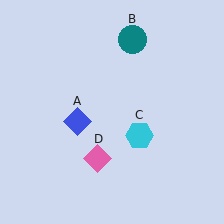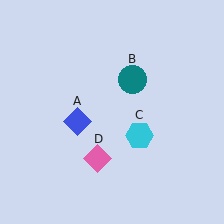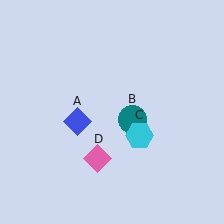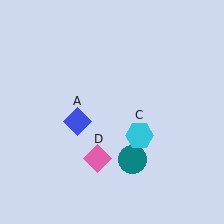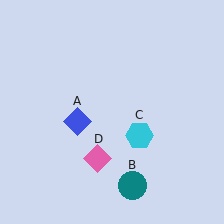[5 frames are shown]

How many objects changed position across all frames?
1 object changed position: teal circle (object B).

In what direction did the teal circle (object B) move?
The teal circle (object B) moved down.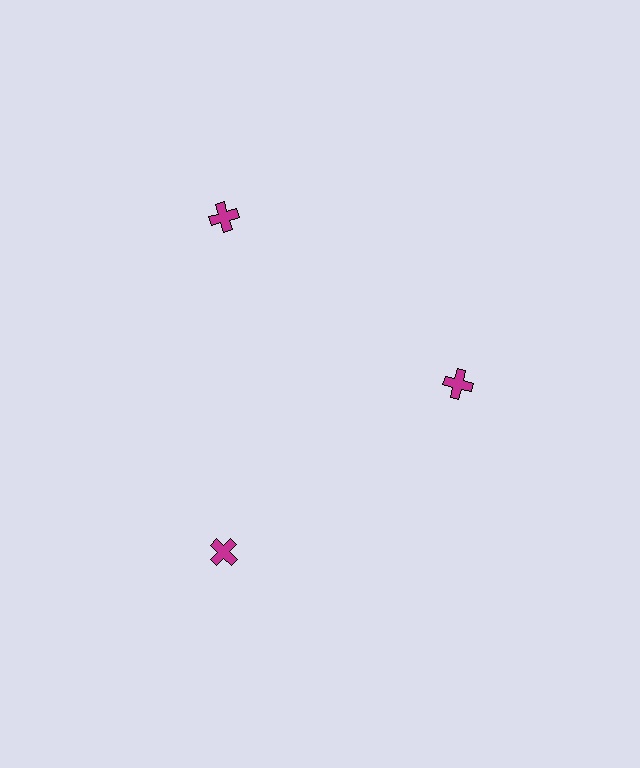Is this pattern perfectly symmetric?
No. The 3 magenta crosses are arranged in a ring, but one element near the 3 o'clock position is pulled inward toward the center, breaking the 3-fold rotational symmetry.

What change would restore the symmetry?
The symmetry would be restored by moving it outward, back onto the ring so that all 3 crosses sit at equal angles and equal distance from the center.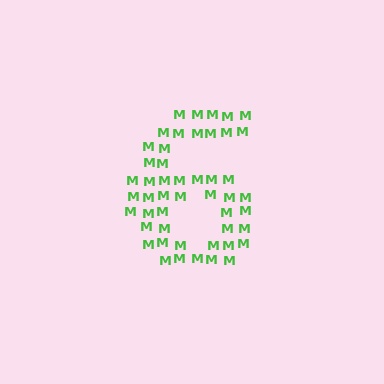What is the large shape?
The large shape is the digit 6.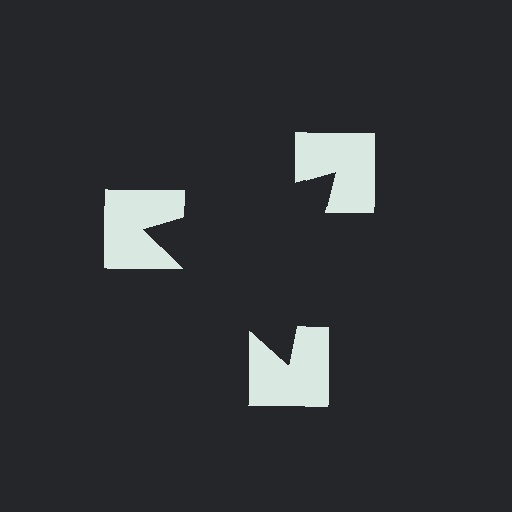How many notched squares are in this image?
There are 3 — one at each vertex of the illusory triangle.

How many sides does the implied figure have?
3 sides.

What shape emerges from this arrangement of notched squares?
An illusory triangle — its edges are inferred from the aligned wedge cuts in the notched squares, not physically drawn.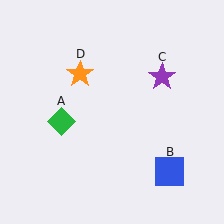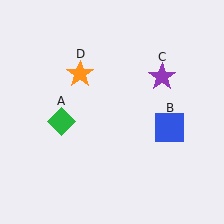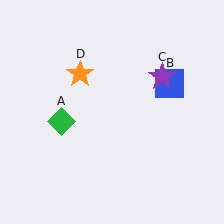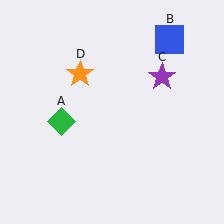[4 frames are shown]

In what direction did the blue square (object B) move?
The blue square (object B) moved up.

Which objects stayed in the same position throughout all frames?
Green diamond (object A) and purple star (object C) and orange star (object D) remained stationary.